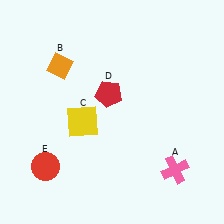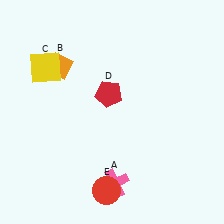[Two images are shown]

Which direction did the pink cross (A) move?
The pink cross (A) moved left.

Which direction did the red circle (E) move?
The red circle (E) moved right.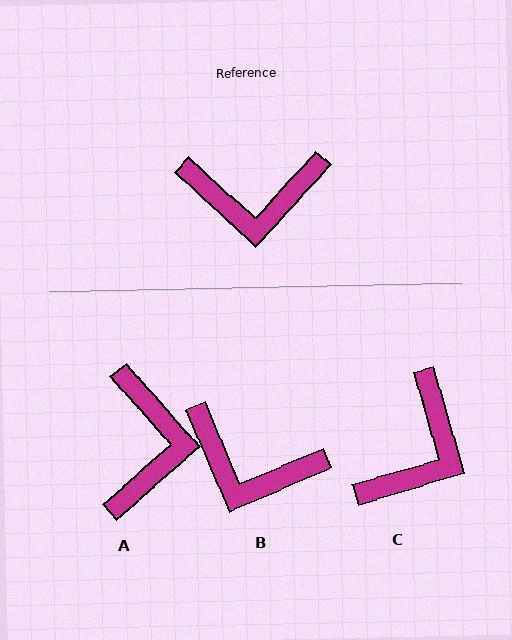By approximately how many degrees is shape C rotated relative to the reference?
Approximately 59 degrees counter-clockwise.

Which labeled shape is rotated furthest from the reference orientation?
A, about 84 degrees away.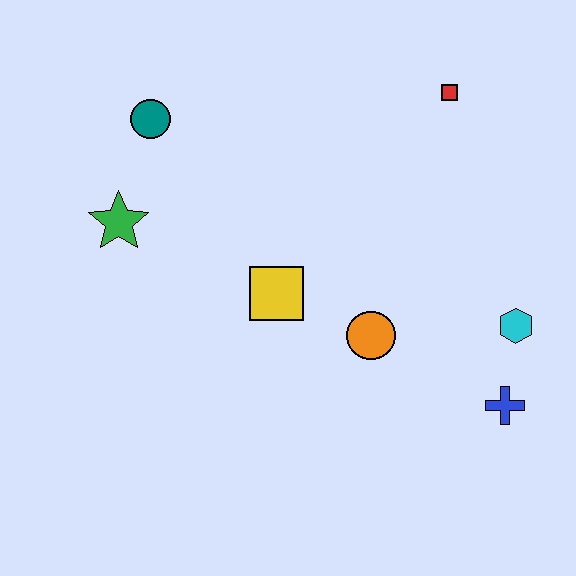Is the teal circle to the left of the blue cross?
Yes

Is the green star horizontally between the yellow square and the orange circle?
No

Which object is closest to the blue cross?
The cyan hexagon is closest to the blue cross.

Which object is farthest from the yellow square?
The red square is farthest from the yellow square.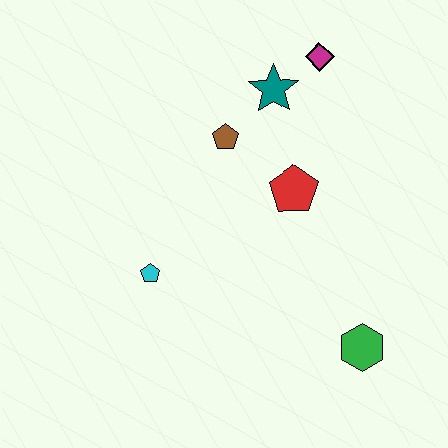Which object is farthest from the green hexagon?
The magenta diamond is farthest from the green hexagon.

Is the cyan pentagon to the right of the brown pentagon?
No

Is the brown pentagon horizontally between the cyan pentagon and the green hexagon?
Yes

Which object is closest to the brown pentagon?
The teal star is closest to the brown pentagon.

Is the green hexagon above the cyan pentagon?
No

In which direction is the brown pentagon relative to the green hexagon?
The brown pentagon is above the green hexagon.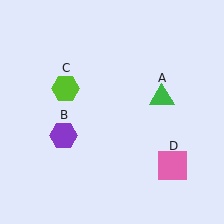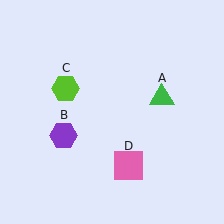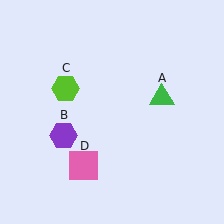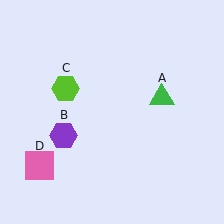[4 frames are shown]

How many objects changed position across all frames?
1 object changed position: pink square (object D).